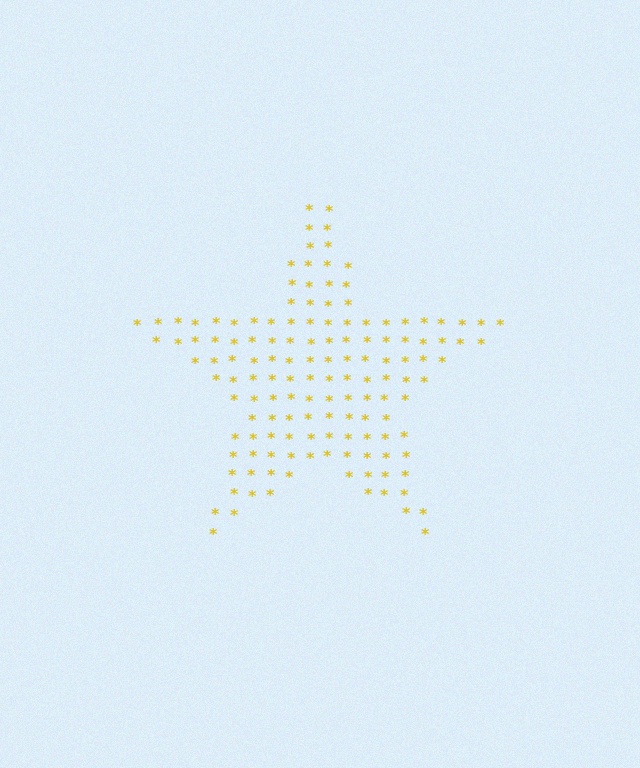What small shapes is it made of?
It is made of small asterisks.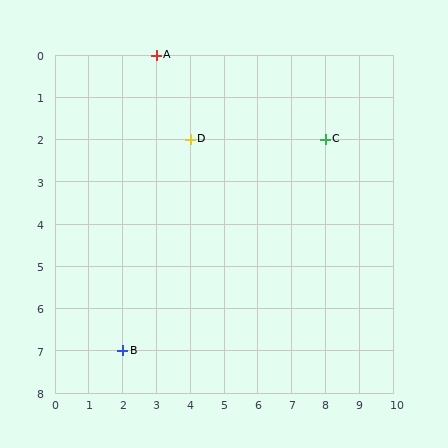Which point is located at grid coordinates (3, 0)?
Point A is at (3, 0).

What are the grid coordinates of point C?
Point C is at grid coordinates (8, 2).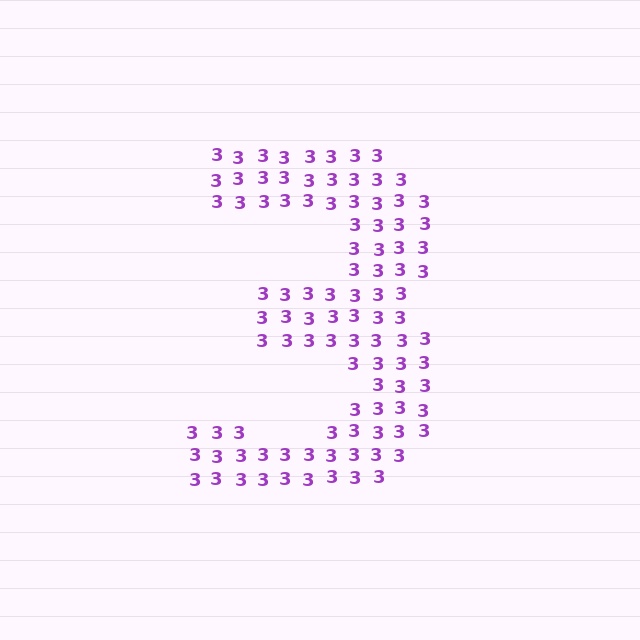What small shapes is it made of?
It is made of small digit 3's.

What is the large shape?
The large shape is the digit 3.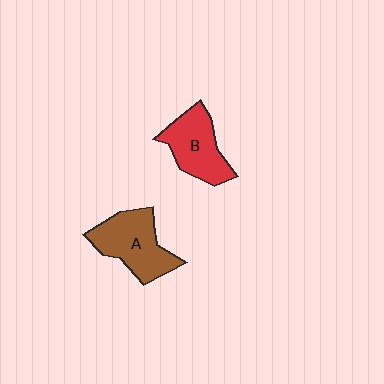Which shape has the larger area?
Shape A (brown).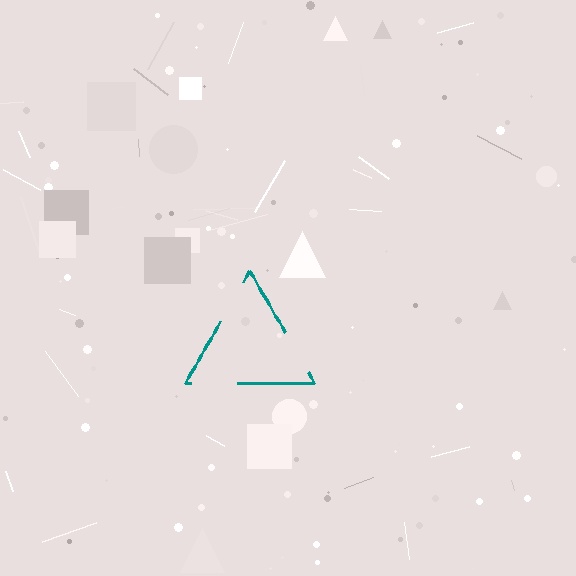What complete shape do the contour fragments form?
The contour fragments form a triangle.